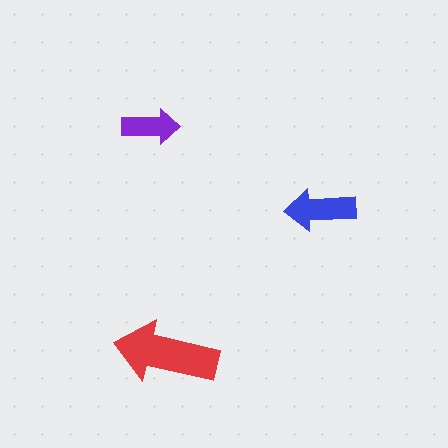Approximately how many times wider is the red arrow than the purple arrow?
About 2 times wider.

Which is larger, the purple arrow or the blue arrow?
The blue one.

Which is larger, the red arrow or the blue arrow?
The red one.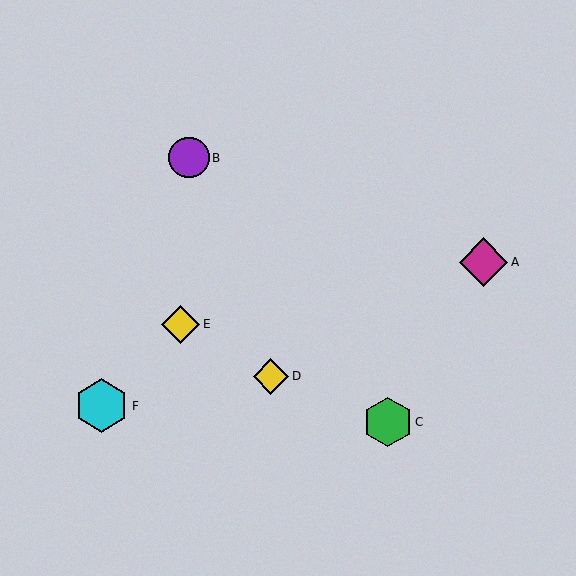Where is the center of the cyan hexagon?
The center of the cyan hexagon is at (102, 406).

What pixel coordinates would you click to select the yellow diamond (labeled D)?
Click at (271, 376) to select the yellow diamond D.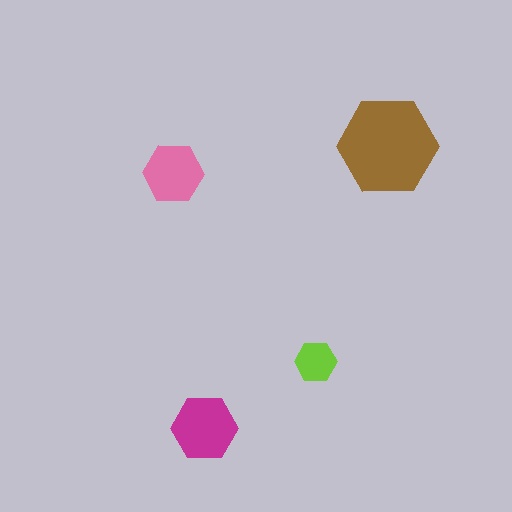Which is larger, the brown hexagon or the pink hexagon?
The brown one.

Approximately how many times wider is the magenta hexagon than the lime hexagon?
About 1.5 times wider.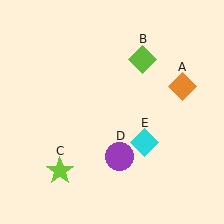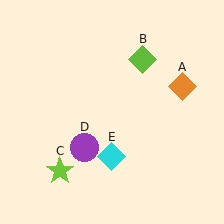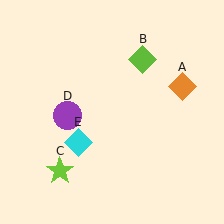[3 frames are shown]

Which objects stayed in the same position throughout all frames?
Orange diamond (object A) and lime diamond (object B) and lime star (object C) remained stationary.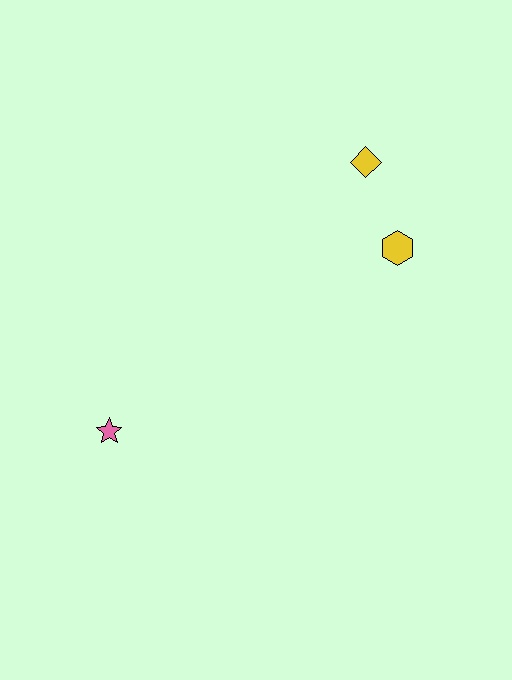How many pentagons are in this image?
There are no pentagons.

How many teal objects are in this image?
There are no teal objects.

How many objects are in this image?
There are 3 objects.